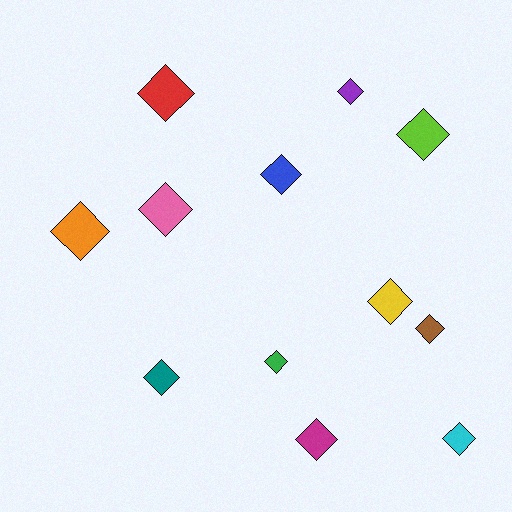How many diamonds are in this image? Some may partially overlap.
There are 12 diamonds.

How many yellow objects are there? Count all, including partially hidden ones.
There is 1 yellow object.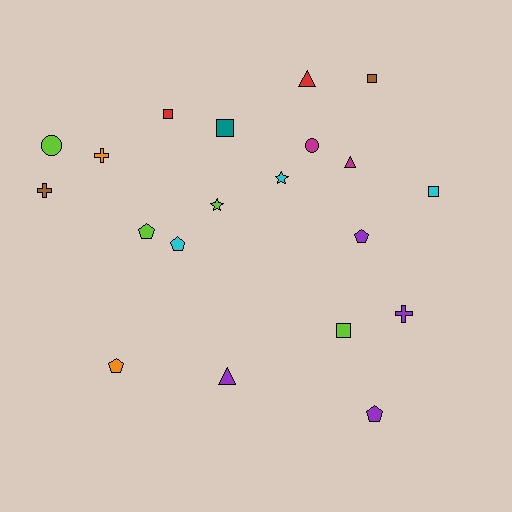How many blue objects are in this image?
There are no blue objects.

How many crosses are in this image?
There are 3 crosses.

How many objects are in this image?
There are 20 objects.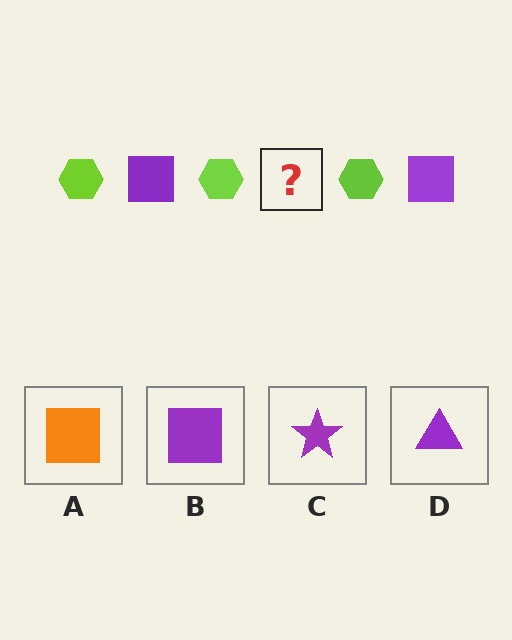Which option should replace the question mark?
Option B.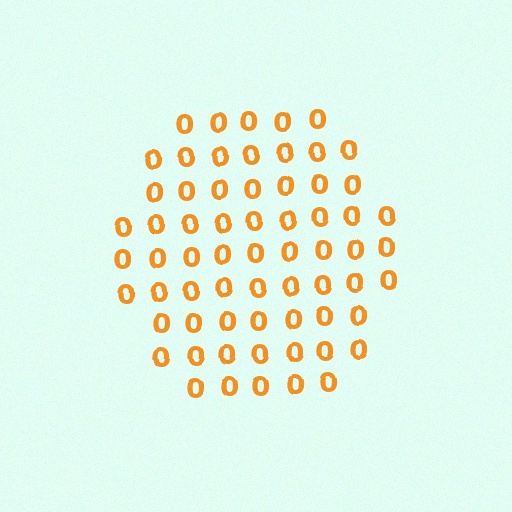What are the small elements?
The small elements are digit 0's.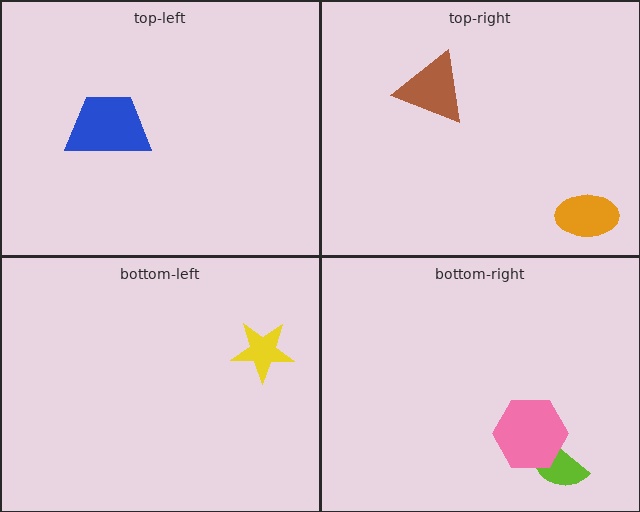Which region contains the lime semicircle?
The bottom-right region.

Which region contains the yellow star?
The bottom-left region.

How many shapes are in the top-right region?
2.